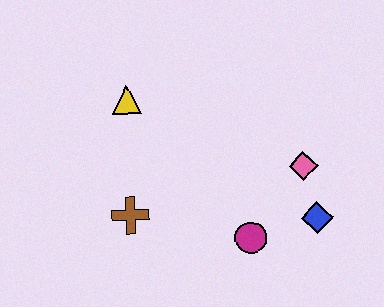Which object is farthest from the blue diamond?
The yellow triangle is farthest from the blue diamond.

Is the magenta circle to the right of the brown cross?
Yes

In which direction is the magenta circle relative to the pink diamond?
The magenta circle is below the pink diamond.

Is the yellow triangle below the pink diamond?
No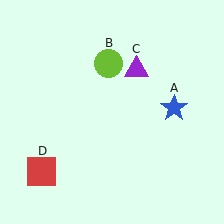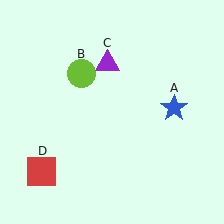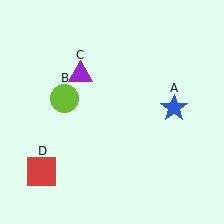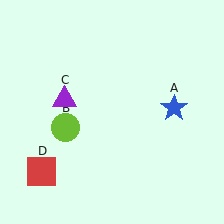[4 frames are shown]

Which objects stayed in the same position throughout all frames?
Blue star (object A) and red square (object D) remained stationary.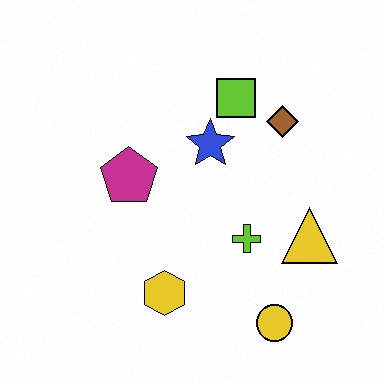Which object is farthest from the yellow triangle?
The magenta pentagon is farthest from the yellow triangle.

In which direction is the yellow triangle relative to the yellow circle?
The yellow triangle is above the yellow circle.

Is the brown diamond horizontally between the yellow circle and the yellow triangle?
Yes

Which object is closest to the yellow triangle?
The lime cross is closest to the yellow triangle.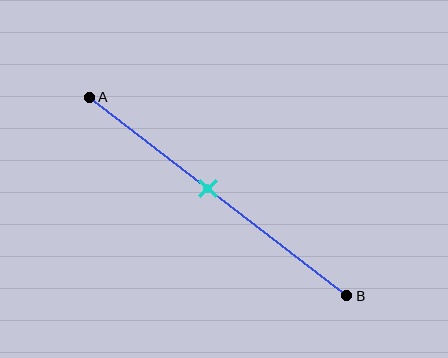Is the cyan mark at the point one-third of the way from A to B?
No, the mark is at about 45% from A, not at the 33% one-third point.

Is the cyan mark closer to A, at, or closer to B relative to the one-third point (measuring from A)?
The cyan mark is closer to point B than the one-third point of segment AB.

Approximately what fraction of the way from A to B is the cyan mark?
The cyan mark is approximately 45% of the way from A to B.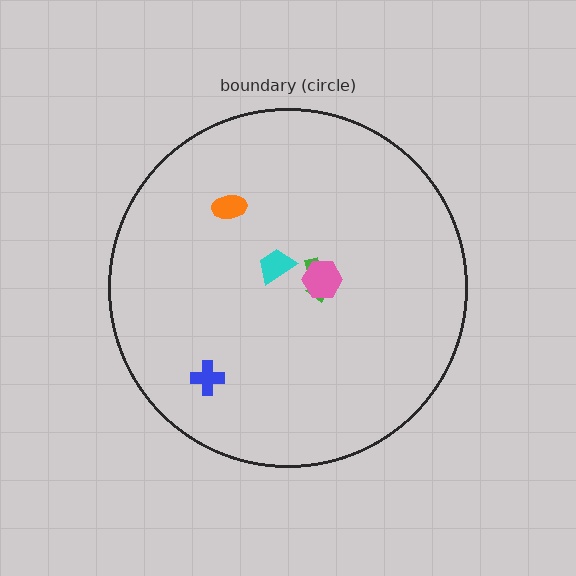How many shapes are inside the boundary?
5 inside, 0 outside.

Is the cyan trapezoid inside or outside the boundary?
Inside.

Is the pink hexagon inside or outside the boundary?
Inside.